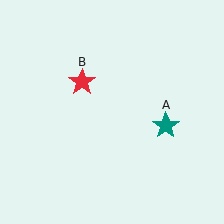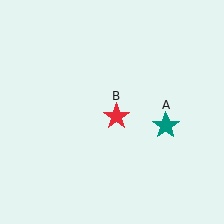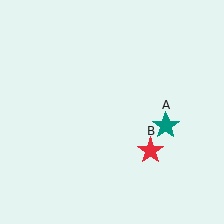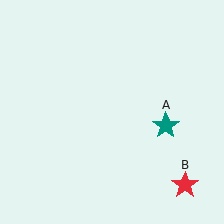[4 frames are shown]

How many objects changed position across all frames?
1 object changed position: red star (object B).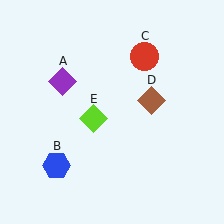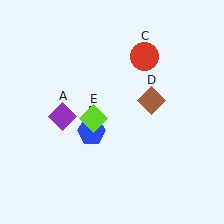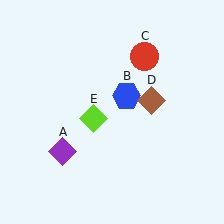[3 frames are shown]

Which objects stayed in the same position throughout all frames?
Red circle (object C) and brown diamond (object D) and lime diamond (object E) remained stationary.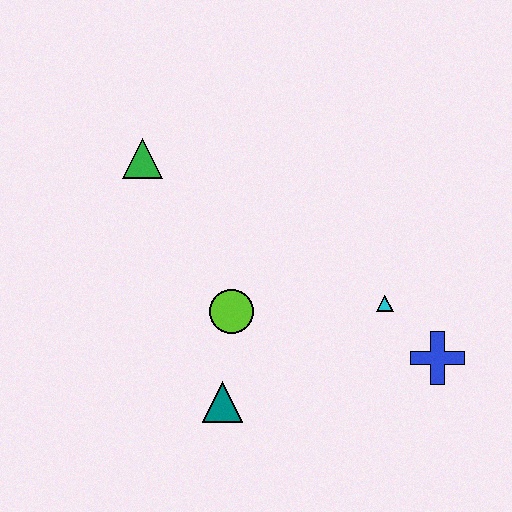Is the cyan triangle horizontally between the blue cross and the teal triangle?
Yes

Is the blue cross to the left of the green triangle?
No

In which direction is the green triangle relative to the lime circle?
The green triangle is above the lime circle.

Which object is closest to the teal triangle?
The lime circle is closest to the teal triangle.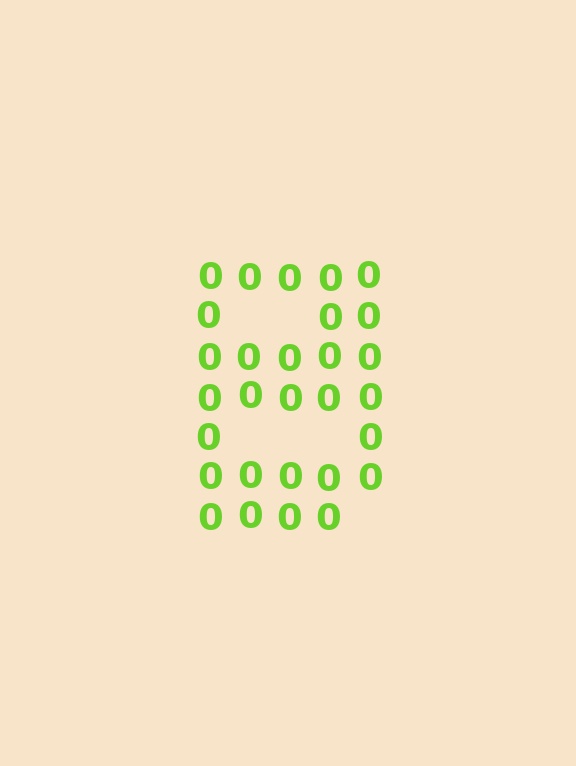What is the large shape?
The large shape is the letter B.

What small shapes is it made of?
It is made of small digit 0's.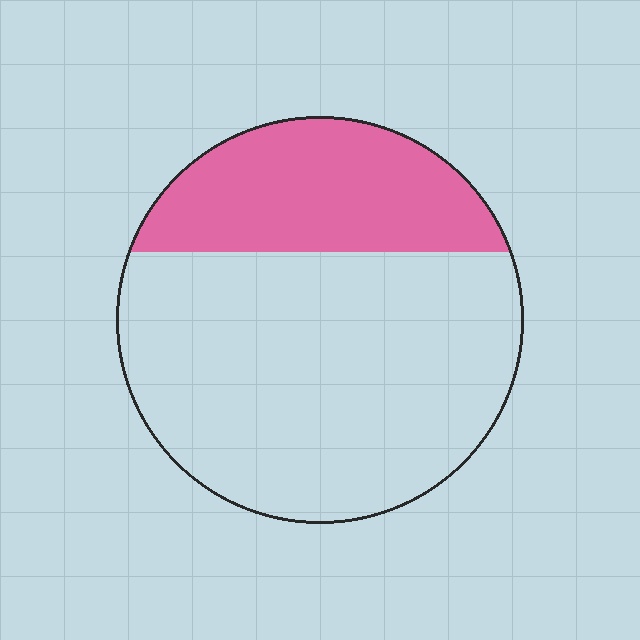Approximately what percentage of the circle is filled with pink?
Approximately 30%.